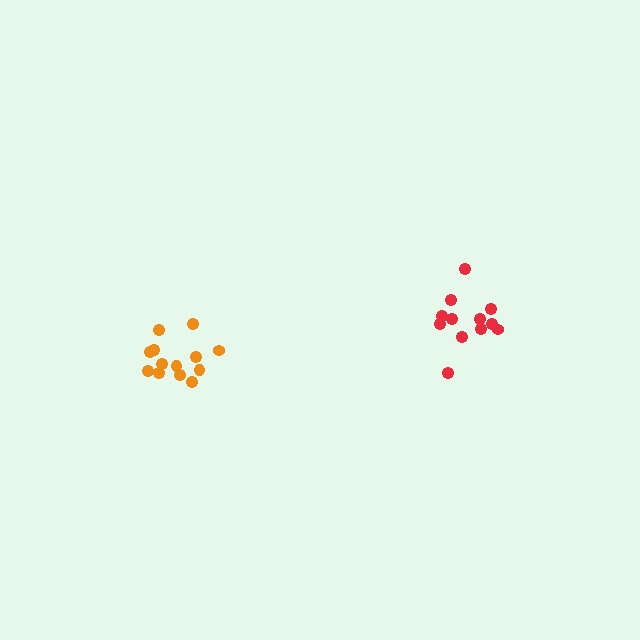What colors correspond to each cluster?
The clusters are colored: red, orange.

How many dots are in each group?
Group 1: 12 dots, Group 2: 13 dots (25 total).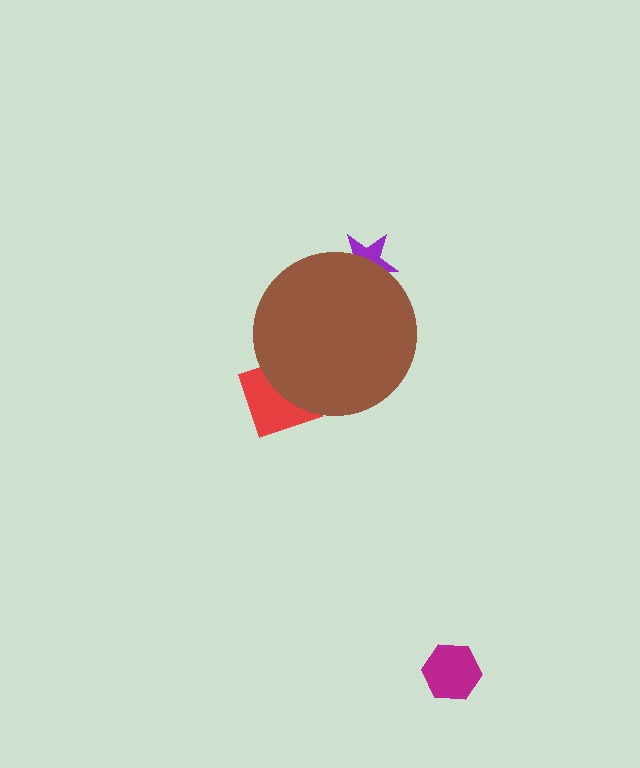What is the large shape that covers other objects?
A brown circle.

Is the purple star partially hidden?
Yes, the purple star is partially hidden behind the brown circle.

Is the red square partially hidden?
Yes, the red square is partially hidden behind the brown circle.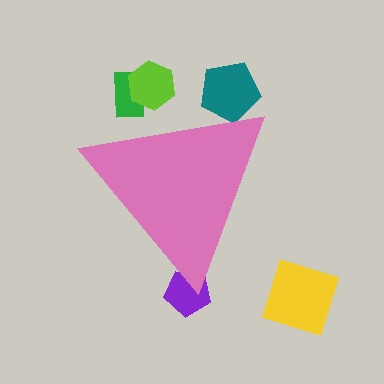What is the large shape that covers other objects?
A pink triangle.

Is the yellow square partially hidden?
No, the yellow square is fully visible.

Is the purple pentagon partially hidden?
Yes, the purple pentagon is partially hidden behind the pink triangle.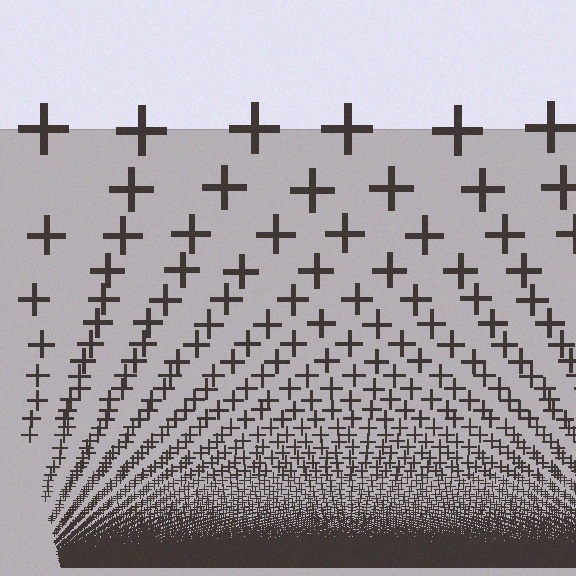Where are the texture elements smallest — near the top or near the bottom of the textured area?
Near the bottom.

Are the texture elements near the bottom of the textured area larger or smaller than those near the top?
Smaller. The gradient is inverted — elements near the bottom are smaller and denser.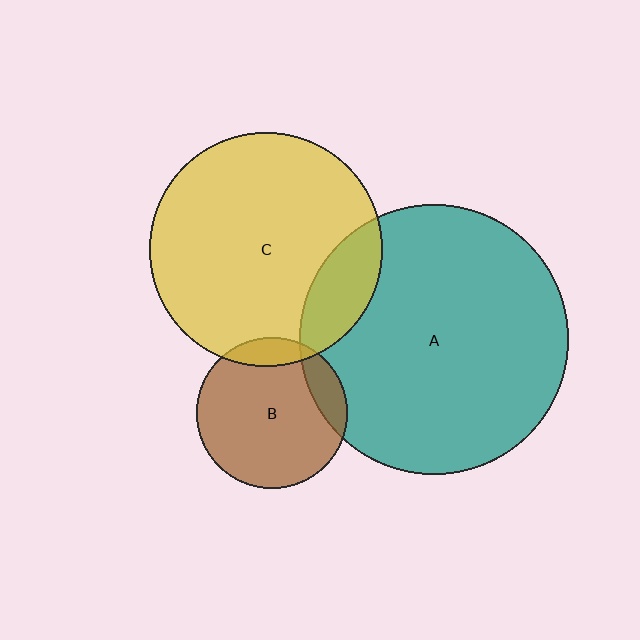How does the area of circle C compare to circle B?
Approximately 2.4 times.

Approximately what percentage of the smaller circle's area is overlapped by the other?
Approximately 10%.